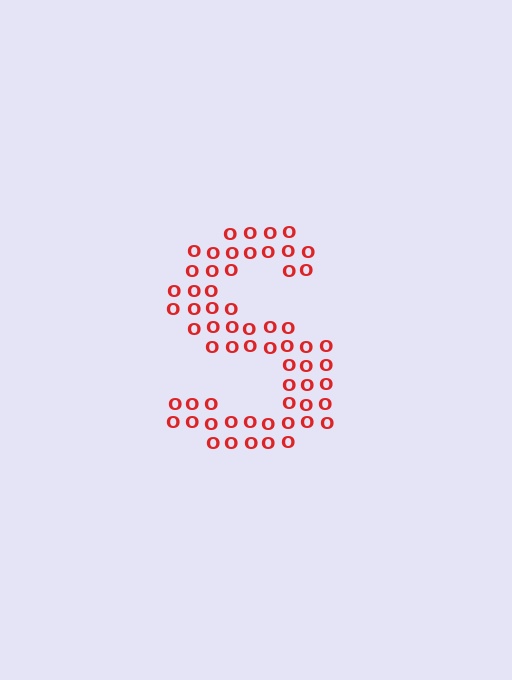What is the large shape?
The large shape is the letter S.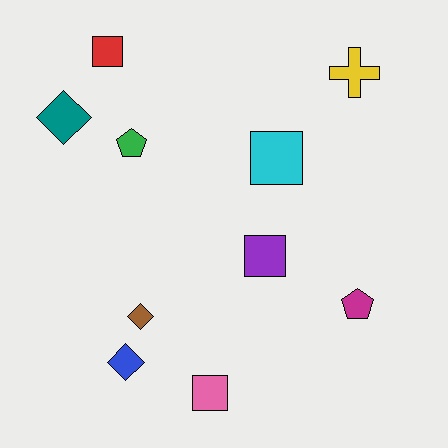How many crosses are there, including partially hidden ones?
There is 1 cross.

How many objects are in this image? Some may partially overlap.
There are 10 objects.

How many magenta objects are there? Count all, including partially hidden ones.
There is 1 magenta object.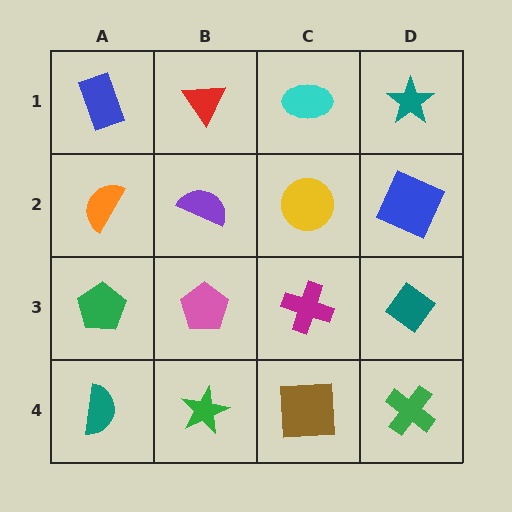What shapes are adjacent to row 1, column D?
A blue square (row 2, column D), a cyan ellipse (row 1, column C).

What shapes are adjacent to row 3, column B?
A purple semicircle (row 2, column B), a green star (row 4, column B), a green pentagon (row 3, column A), a magenta cross (row 3, column C).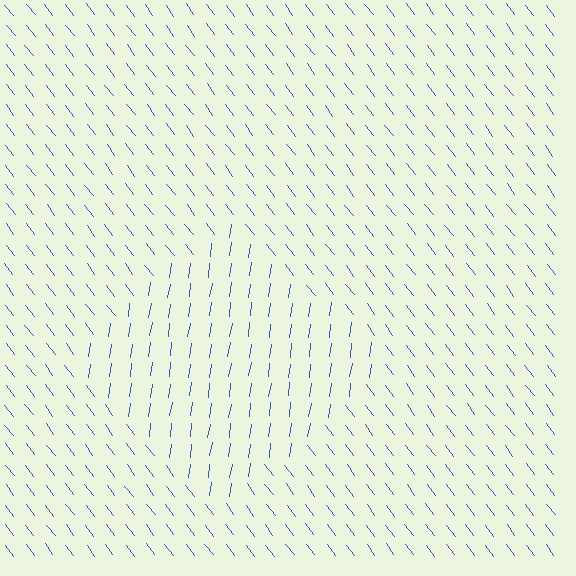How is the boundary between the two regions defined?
The boundary is defined purely by a change in line orientation (approximately 45 degrees difference). All lines are the same color and thickness.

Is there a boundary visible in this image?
Yes, there is a texture boundary formed by a change in line orientation.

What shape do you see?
I see a diamond.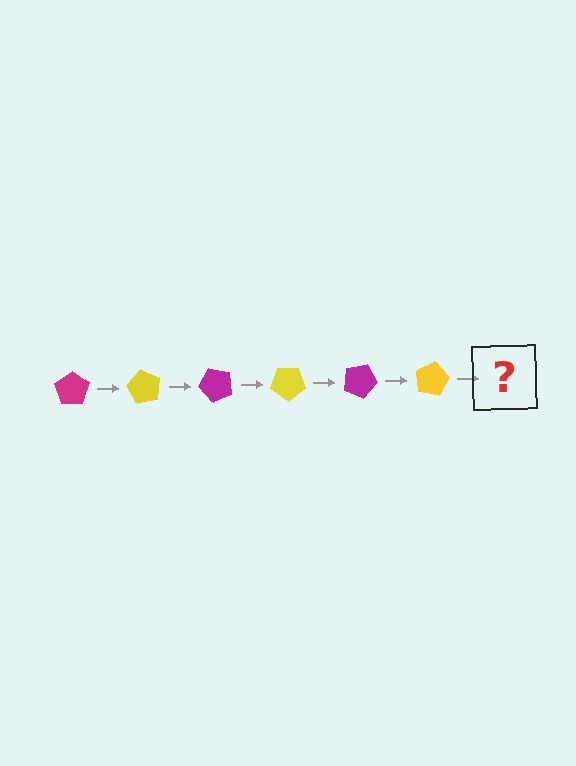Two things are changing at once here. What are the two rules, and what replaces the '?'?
The two rules are that it rotates 60 degrees each step and the color cycles through magenta and yellow. The '?' should be a magenta pentagon, rotated 360 degrees from the start.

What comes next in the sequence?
The next element should be a magenta pentagon, rotated 360 degrees from the start.